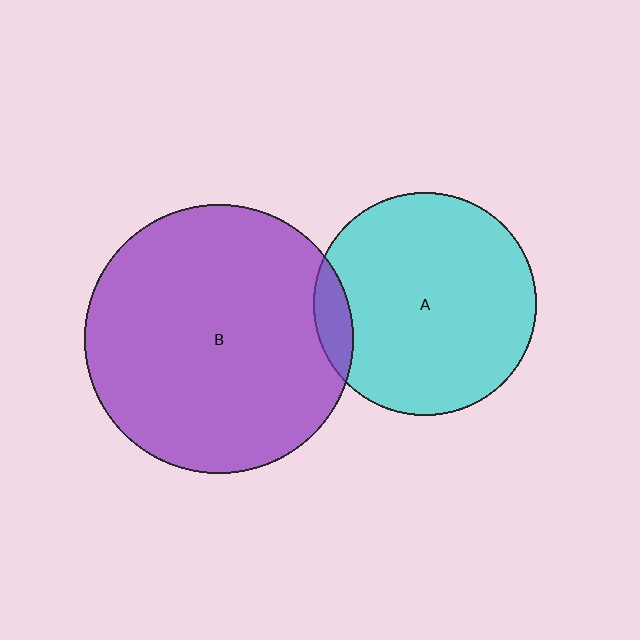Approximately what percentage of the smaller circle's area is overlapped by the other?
Approximately 10%.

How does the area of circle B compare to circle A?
Approximately 1.5 times.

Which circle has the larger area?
Circle B (purple).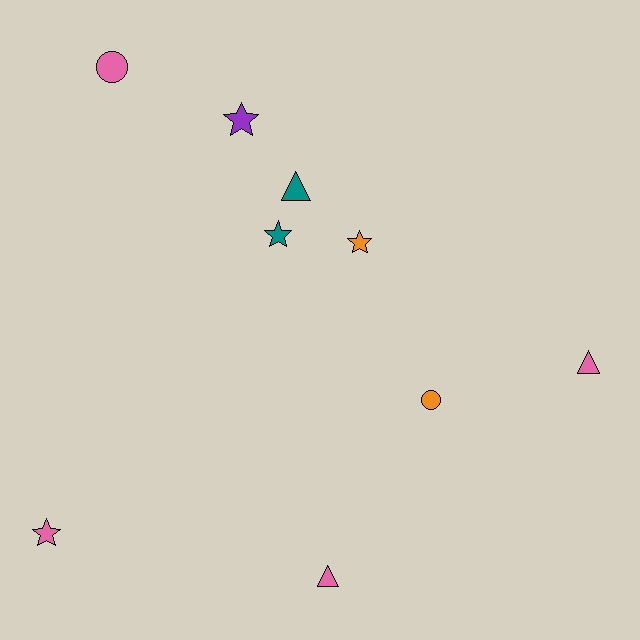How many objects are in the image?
There are 9 objects.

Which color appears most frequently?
Pink, with 4 objects.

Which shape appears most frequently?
Star, with 4 objects.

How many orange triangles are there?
There are no orange triangles.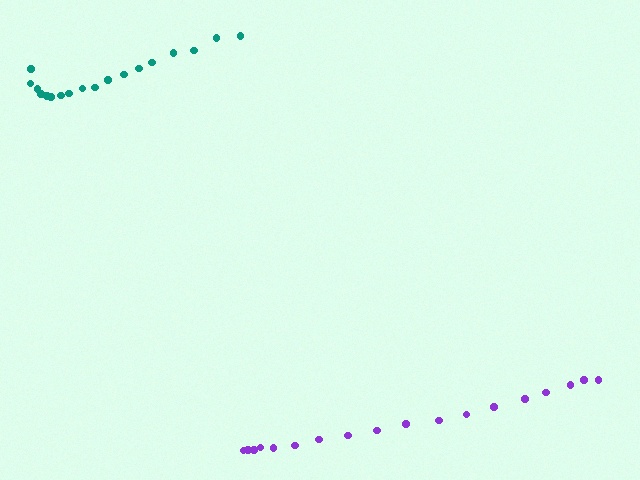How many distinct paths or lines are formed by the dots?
There are 2 distinct paths.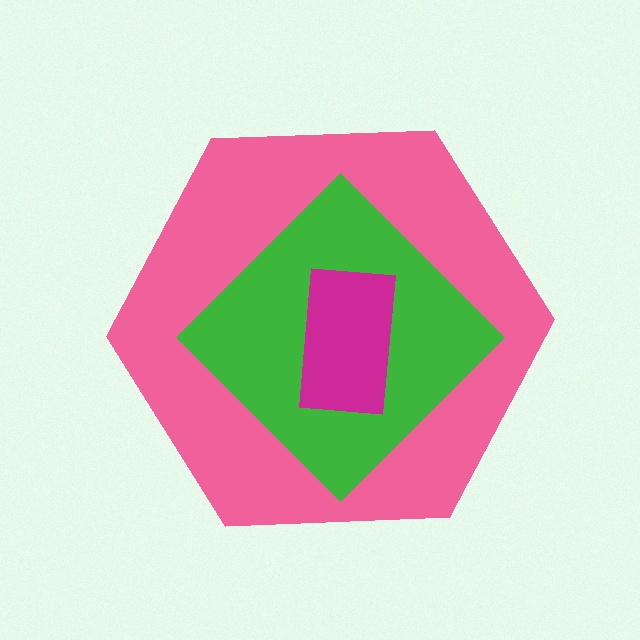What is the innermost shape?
The magenta rectangle.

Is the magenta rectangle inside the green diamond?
Yes.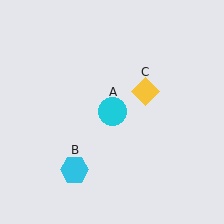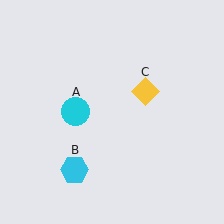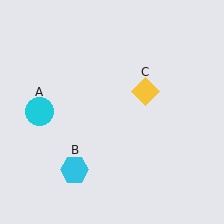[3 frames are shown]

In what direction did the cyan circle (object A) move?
The cyan circle (object A) moved left.